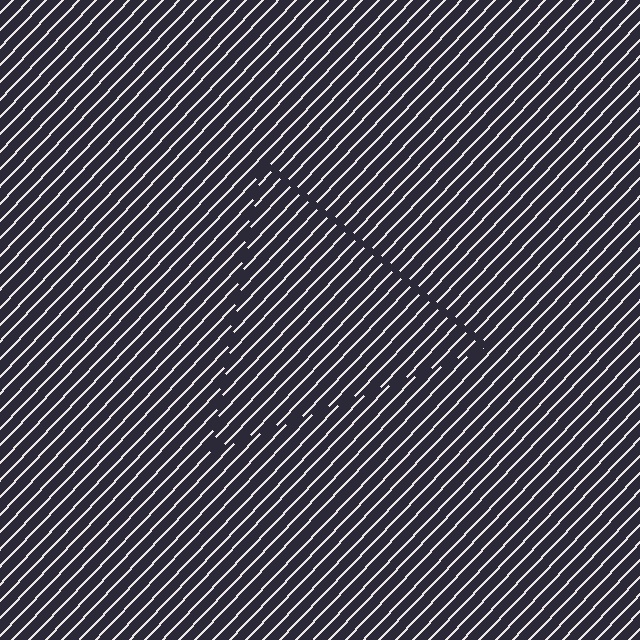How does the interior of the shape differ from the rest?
The interior of the shape contains the same grating, shifted by half a period — the contour is defined by the phase discontinuity where line-ends from the inner and outer gratings abut.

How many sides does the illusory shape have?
3 sides — the line-ends trace a triangle.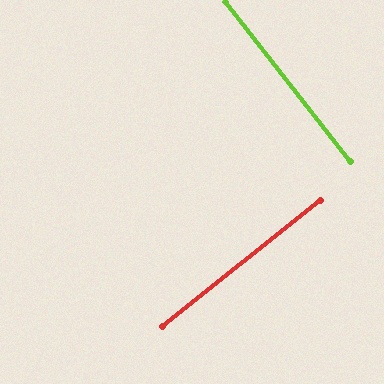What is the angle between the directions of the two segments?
Approximately 90 degrees.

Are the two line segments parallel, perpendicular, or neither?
Perpendicular — they meet at approximately 90°.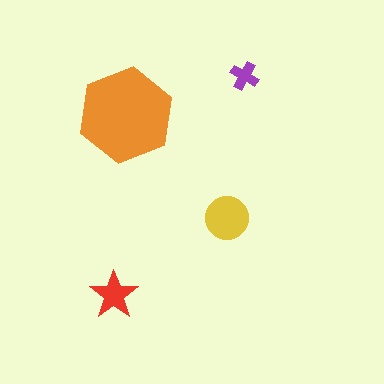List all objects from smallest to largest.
The purple cross, the red star, the yellow circle, the orange hexagon.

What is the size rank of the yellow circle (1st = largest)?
2nd.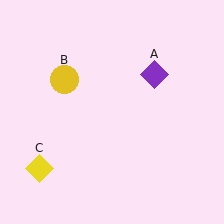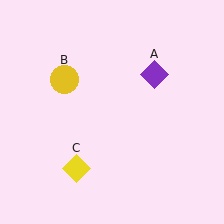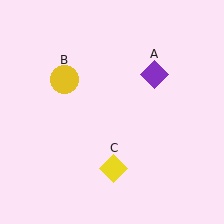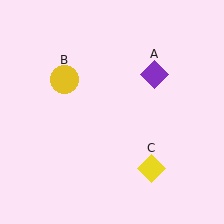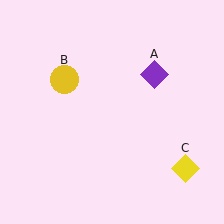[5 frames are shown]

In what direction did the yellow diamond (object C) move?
The yellow diamond (object C) moved right.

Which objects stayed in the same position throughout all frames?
Purple diamond (object A) and yellow circle (object B) remained stationary.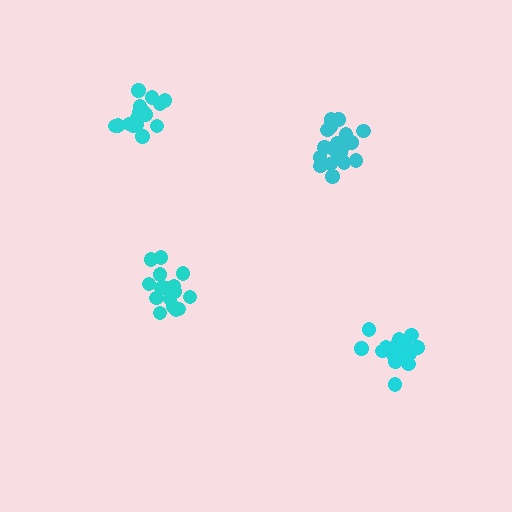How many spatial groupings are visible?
There are 4 spatial groupings.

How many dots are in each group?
Group 1: 17 dots, Group 2: 21 dots, Group 3: 16 dots, Group 4: 17 dots (71 total).